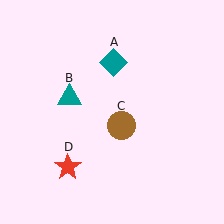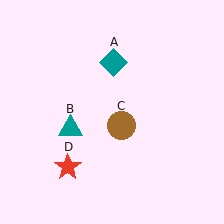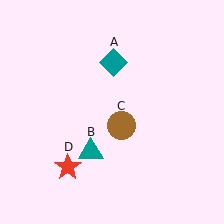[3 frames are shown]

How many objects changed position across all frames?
1 object changed position: teal triangle (object B).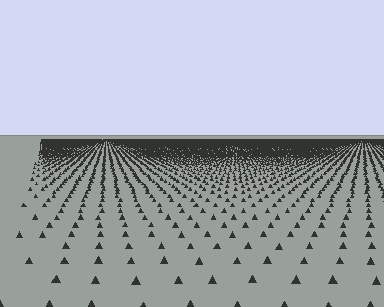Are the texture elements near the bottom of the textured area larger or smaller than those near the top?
Larger. Near the bottom, elements are closer to the viewer and appear at a bigger on-screen size.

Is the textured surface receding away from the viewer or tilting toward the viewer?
The surface is receding away from the viewer. Texture elements get smaller and denser toward the top.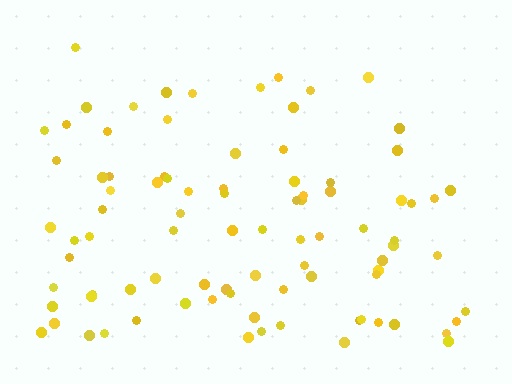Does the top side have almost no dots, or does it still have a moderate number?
Still a moderate number, just noticeably fewer than the bottom.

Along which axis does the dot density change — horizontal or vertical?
Vertical.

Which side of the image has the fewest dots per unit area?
The top.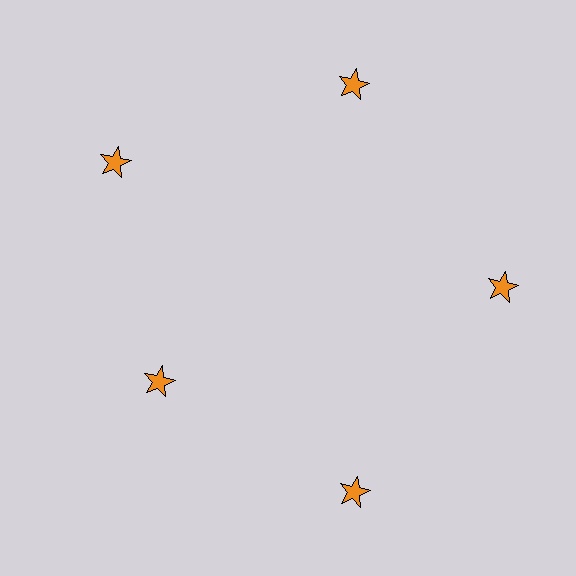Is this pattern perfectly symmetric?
No. The 5 orange stars are arranged in a ring, but one element near the 8 o'clock position is pulled inward toward the center, breaking the 5-fold rotational symmetry.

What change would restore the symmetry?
The symmetry would be restored by moving it outward, back onto the ring so that all 5 stars sit at equal angles and equal distance from the center.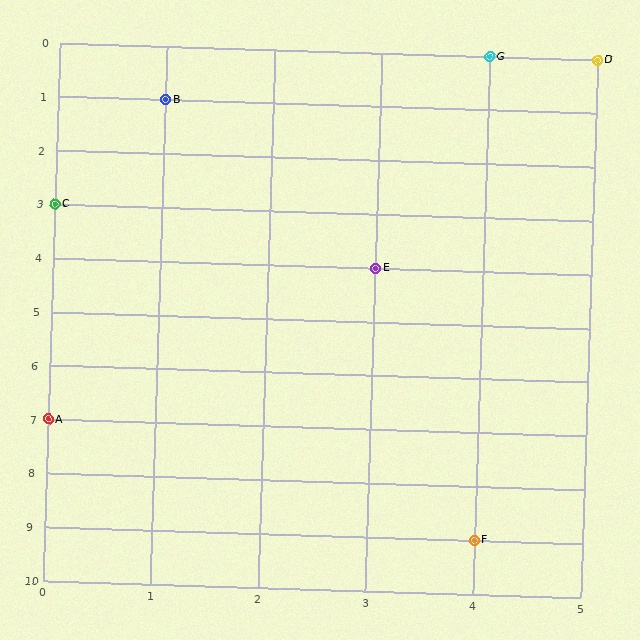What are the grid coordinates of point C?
Point C is at grid coordinates (0, 3).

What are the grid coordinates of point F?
Point F is at grid coordinates (4, 9).